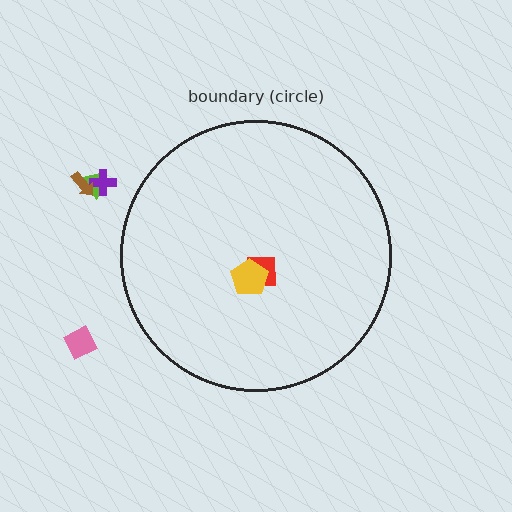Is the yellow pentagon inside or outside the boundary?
Inside.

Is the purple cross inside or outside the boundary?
Outside.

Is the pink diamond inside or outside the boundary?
Outside.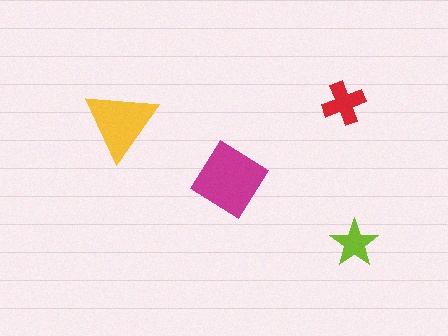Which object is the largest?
The magenta diamond.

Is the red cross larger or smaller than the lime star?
Larger.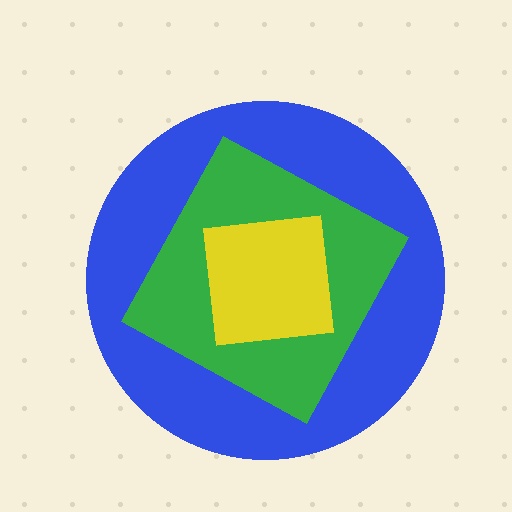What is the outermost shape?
The blue circle.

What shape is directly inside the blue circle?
The green diamond.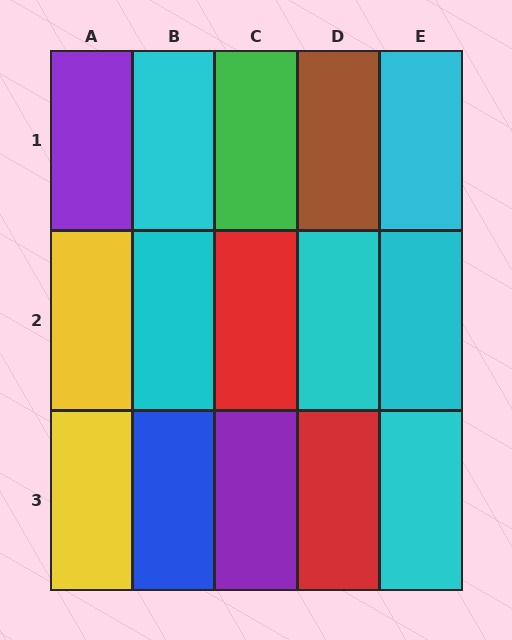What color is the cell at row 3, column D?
Red.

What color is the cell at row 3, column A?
Yellow.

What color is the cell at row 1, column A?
Purple.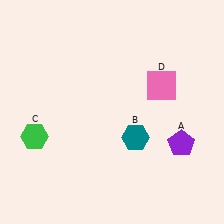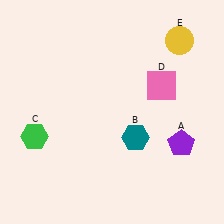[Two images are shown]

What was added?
A yellow circle (E) was added in Image 2.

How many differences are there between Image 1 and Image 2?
There is 1 difference between the two images.